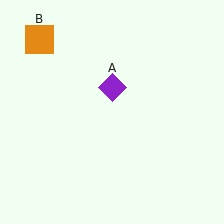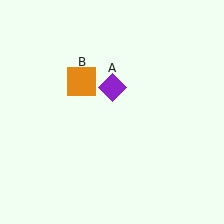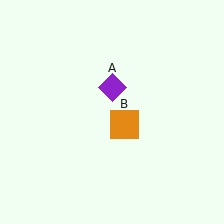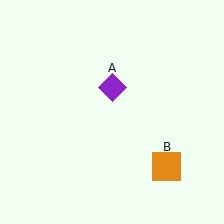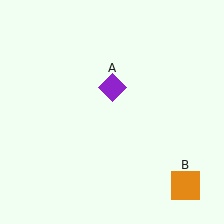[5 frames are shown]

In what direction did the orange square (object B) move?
The orange square (object B) moved down and to the right.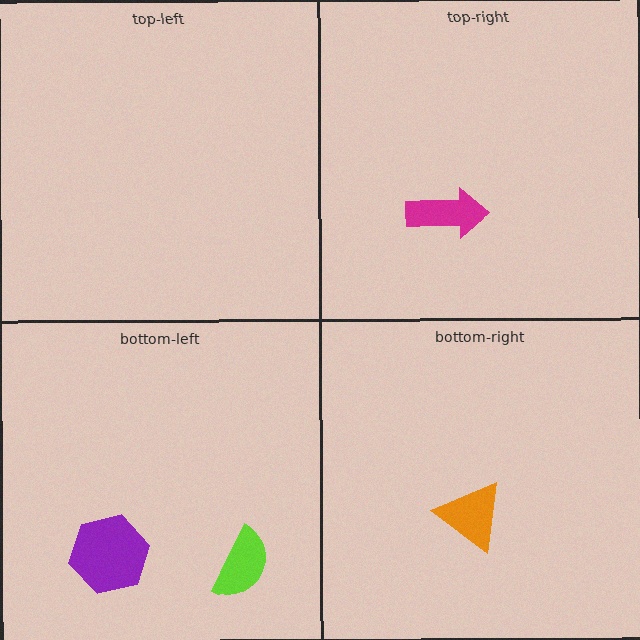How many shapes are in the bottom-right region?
1.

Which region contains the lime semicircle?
The bottom-left region.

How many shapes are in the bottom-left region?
2.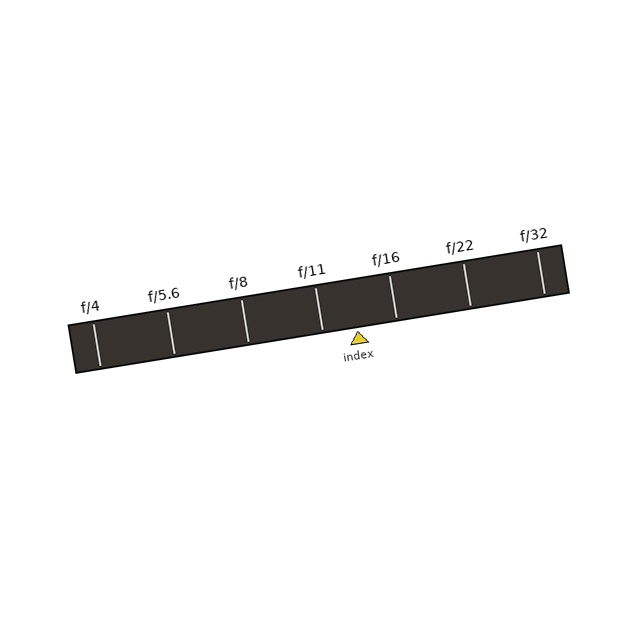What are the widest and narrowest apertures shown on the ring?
The widest aperture shown is f/4 and the narrowest is f/32.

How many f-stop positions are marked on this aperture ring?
There are 7 f-stop positions marked.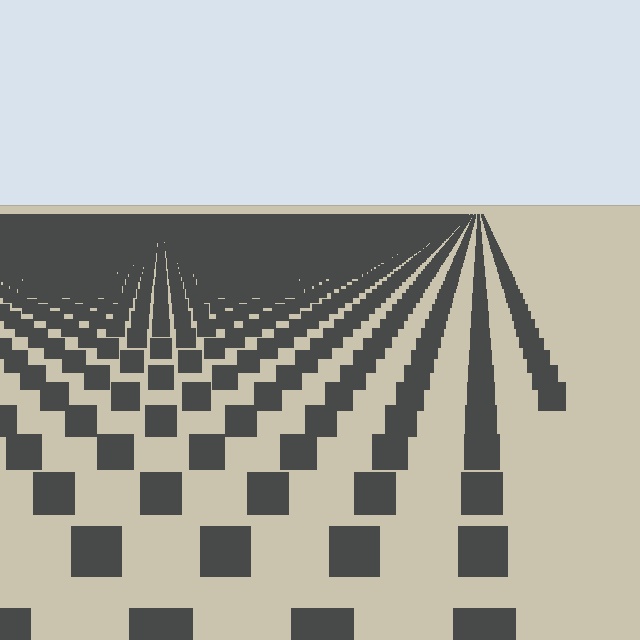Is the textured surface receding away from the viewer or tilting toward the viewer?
The surface is receding away from the viewer. Texture elements get smaller and denser toward the top.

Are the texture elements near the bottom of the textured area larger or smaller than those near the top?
Larger. Near the bottom, elements are closer to the viewer and appear at a bigger on-screen size.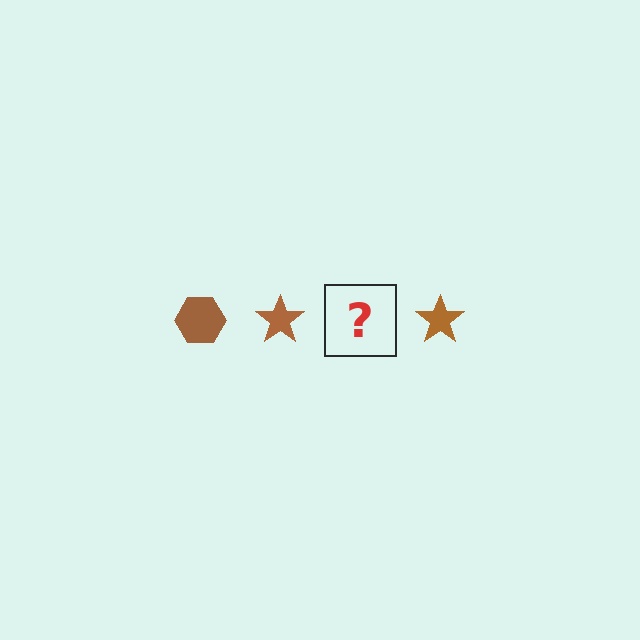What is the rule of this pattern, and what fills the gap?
The rule is that the pattern cycles through hexagon, star shapes in brown. The gap should be filled with a brown hexagon.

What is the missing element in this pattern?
The missing element is a brown hexagon.